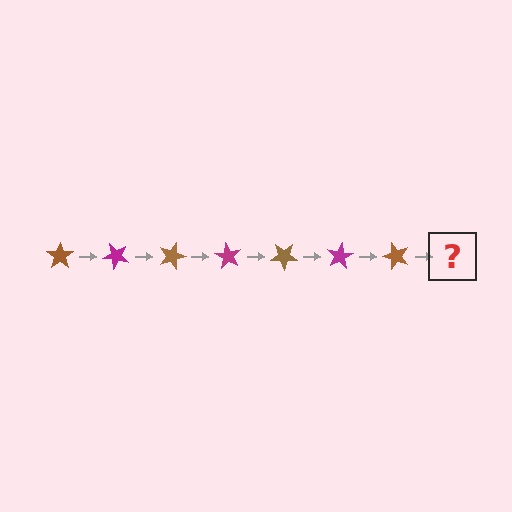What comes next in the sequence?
The next element should be a magenta star, rotated 315 degrees from the start.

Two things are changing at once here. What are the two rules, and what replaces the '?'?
The two rules are that it rotates 45 degrees each step and the color cycles through brown and magenta. The '?' should be a magenta star, rotated 315 degrees from the start.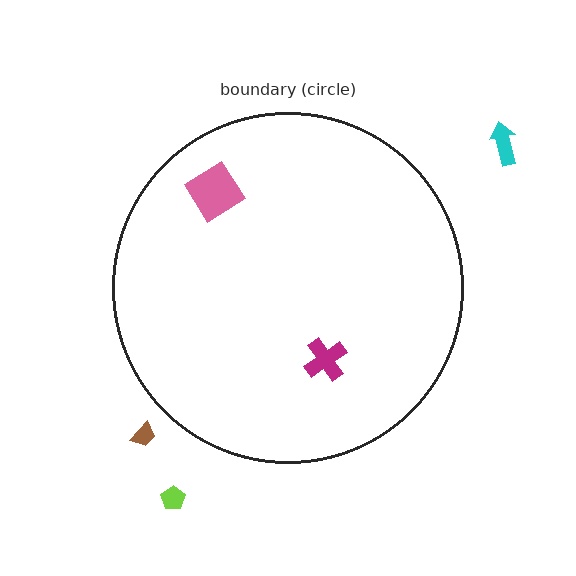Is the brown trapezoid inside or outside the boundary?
Outside.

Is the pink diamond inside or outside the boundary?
Inside.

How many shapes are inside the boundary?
2 inside, 3 outside.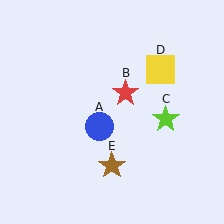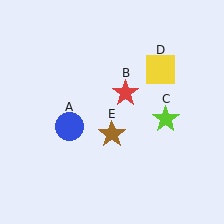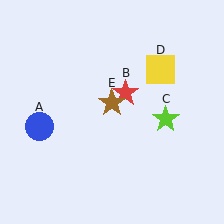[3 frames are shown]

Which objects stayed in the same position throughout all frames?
Red star (object B) and lime star (object C) and yellow square (object D) remained stationary.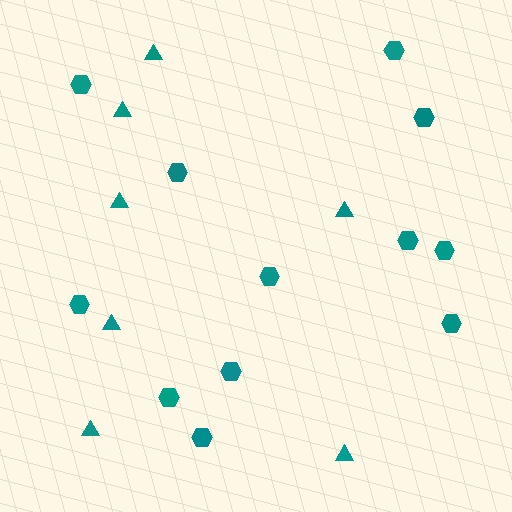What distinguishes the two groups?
There are 2 groups: one group of triangles (7) and one group of hexagons (12).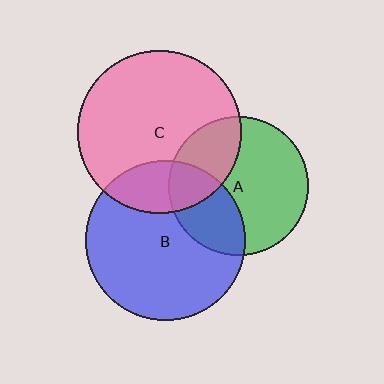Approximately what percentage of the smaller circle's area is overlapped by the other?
Approximately 30%.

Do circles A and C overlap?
Yes.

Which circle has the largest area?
Circle C (pink).